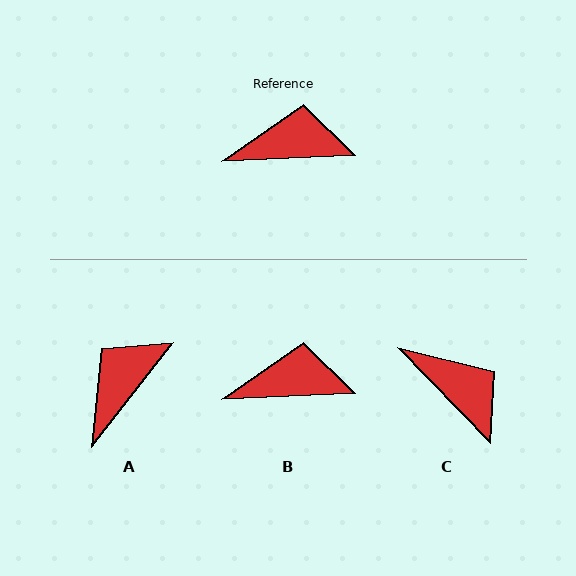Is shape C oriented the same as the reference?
No, it is off by about 48 degrees.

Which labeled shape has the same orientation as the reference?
B.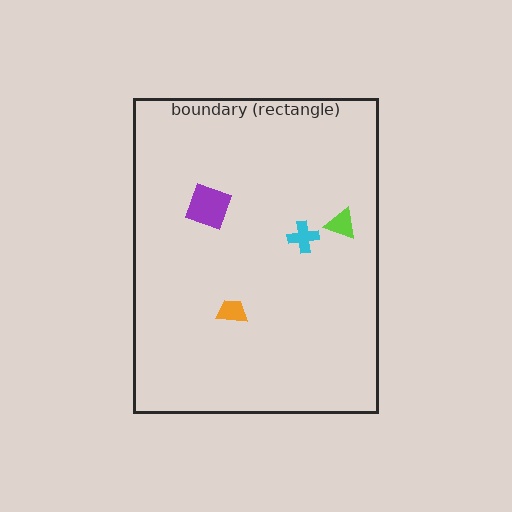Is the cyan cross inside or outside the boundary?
Inside.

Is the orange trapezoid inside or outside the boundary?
Inside.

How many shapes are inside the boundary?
4 inside, 0 outside.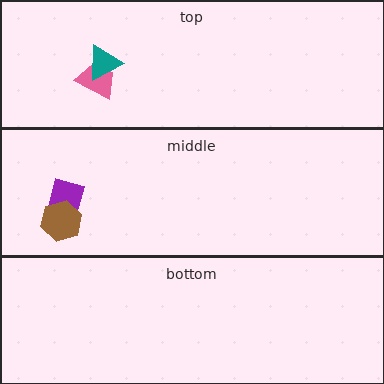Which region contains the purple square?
The middle region.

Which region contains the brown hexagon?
The middle region.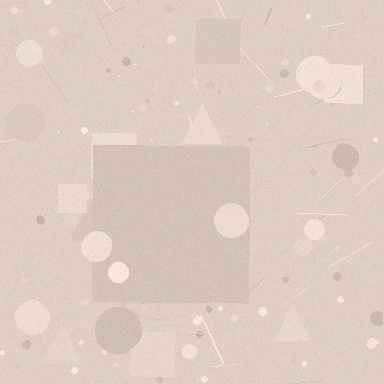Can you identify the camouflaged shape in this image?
The camouflaged shape is a square.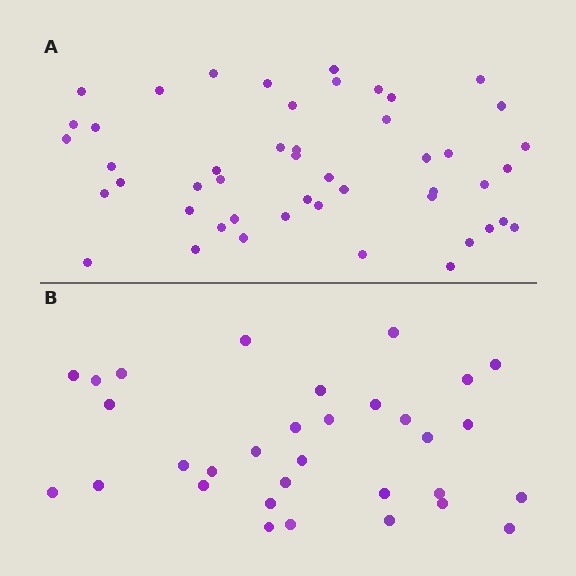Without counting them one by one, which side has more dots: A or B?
Region A (the top region) has more dots.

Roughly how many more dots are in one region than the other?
Region A has approximately 15 more dots than region B.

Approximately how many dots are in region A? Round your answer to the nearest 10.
About 50 dots. (The exact count is 48, which rounds to 50.)